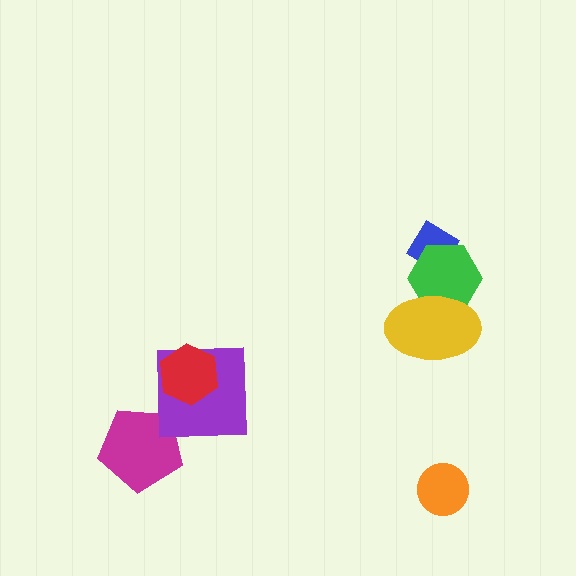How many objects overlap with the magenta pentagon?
0 objects overlap with the magenta pentagon.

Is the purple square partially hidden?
Yes, it is partially covered by another shape.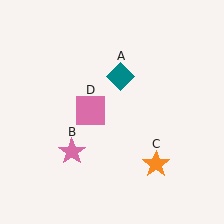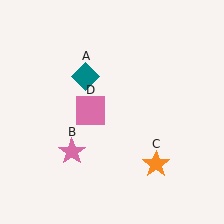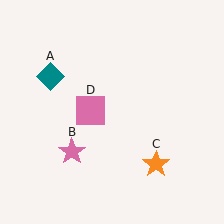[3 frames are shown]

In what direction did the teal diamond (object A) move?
The teal diamond (object A) moved left.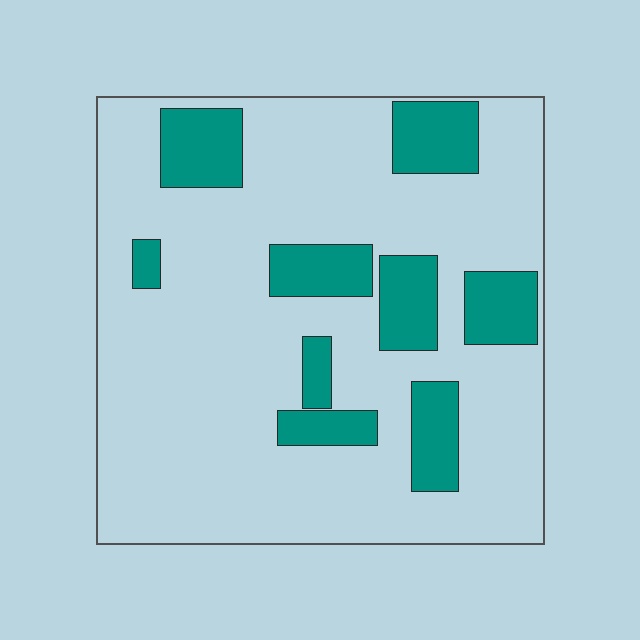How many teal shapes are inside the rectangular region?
9.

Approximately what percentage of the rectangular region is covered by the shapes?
Approximately 20%.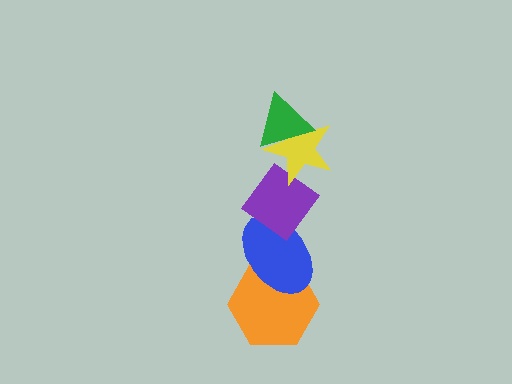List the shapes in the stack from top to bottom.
From top to bottom: the green triangle, the yellow star, the purple diamond, the blue ellipse, the orange hexagon.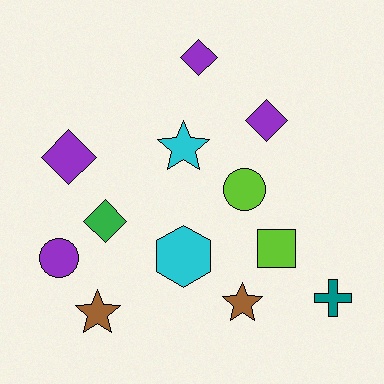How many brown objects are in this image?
There are 2 brown objects.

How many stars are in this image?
There are 3 stars.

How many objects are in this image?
There are 12 objects.